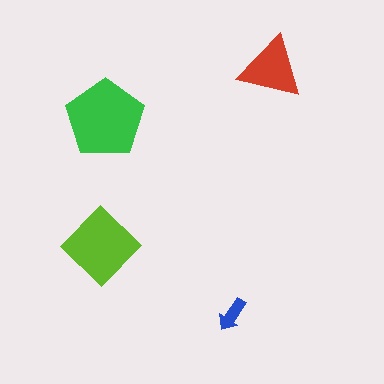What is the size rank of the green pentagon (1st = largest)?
1st.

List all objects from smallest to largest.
The blue arrow, the red triangle, the lime diamond, the green pentagon.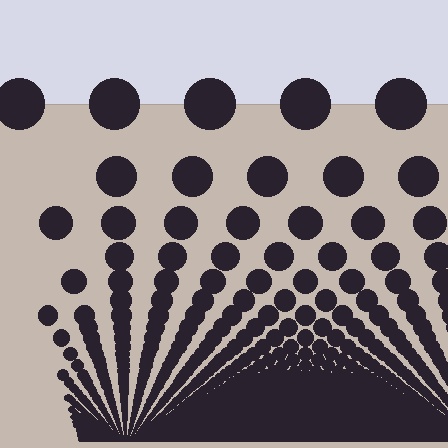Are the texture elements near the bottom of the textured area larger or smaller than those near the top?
Smaller. The gradient is inverted — elements near the bottom are smaller and denser.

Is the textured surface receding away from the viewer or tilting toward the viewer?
The surface appears to tilt toward the viewer. Texture elements get larger and sparser toward the top.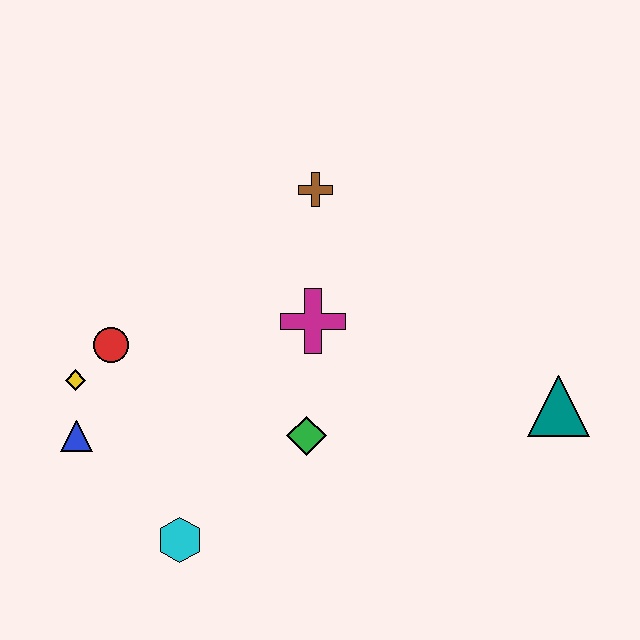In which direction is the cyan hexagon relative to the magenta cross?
The cyan hexagon is below the magenta cross.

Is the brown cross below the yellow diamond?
No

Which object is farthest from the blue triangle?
The teal triangle is farthest from the blue triangle.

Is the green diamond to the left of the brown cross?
Yes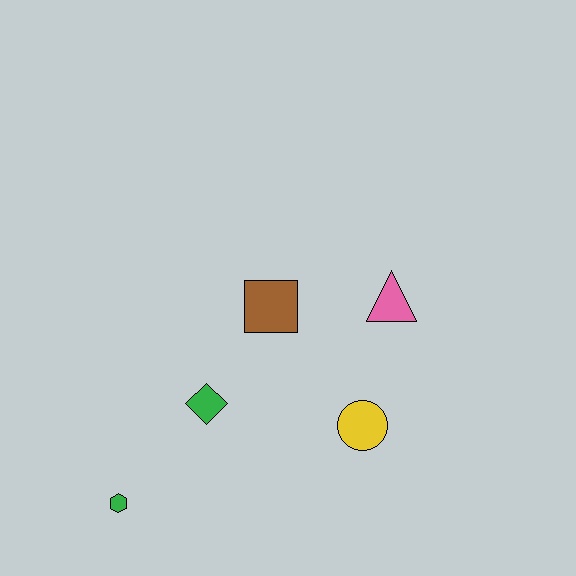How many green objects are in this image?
There are 2 green objects.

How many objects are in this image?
There are 5 objects.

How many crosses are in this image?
There are no crosses.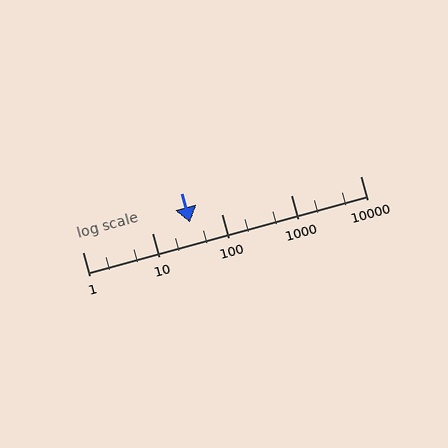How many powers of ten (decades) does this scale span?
The scale spans 4 decades, from 1 to 10000.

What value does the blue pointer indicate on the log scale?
The pointer indicates approximately 35.